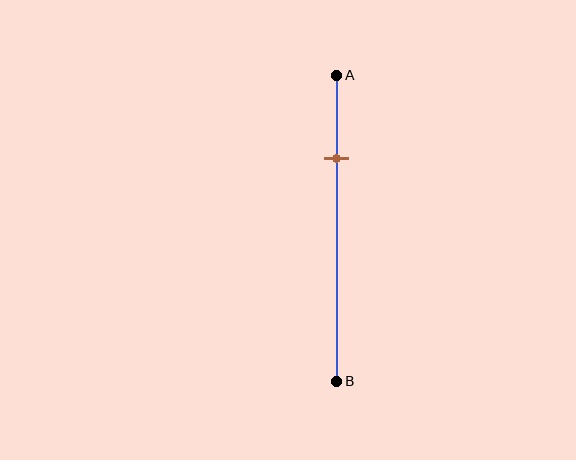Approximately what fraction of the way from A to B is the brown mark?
The brown mark is approximately 25% of the way from A to B.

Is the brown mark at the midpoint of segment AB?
No, the mark is at about 25% from A, not at the 50% midpoint.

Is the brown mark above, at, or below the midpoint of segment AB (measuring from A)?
The brown mark is above the midpoint of segment AB.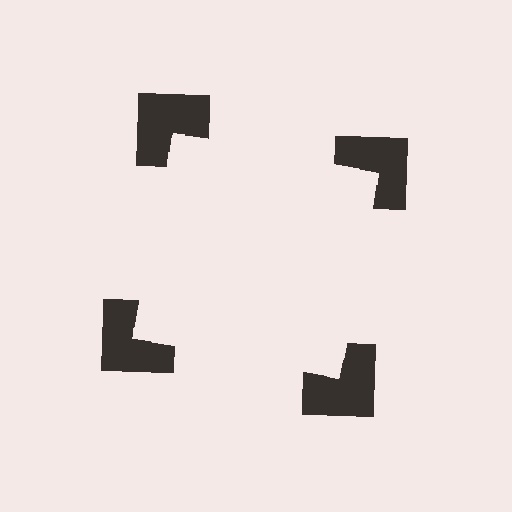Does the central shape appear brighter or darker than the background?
It typically appears slightly brighter than the background, even though no actual brightness change is drawn.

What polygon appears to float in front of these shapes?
An illusory square — its edges are inferred from the aligned wedge cuts in the notched squares, not physically drawn.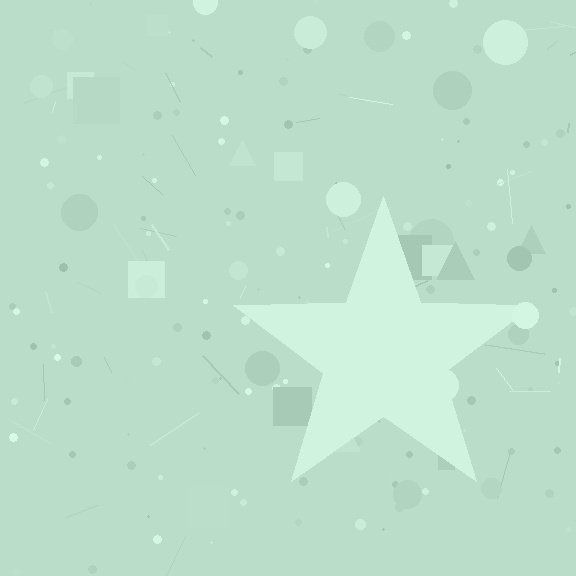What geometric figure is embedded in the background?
A star is embedded in the background.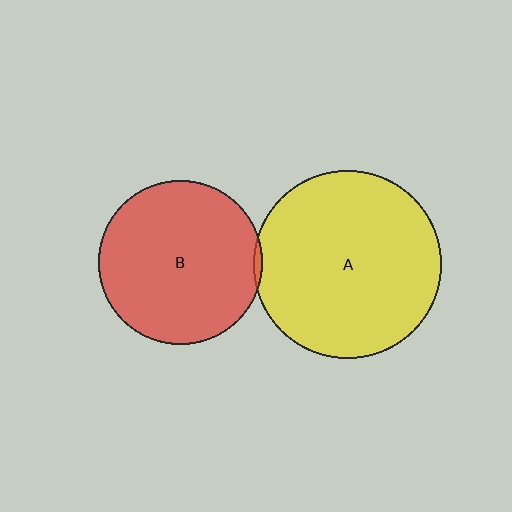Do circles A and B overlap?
Yes.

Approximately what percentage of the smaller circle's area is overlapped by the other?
Approximately 5%.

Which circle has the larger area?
Circle A (yellow).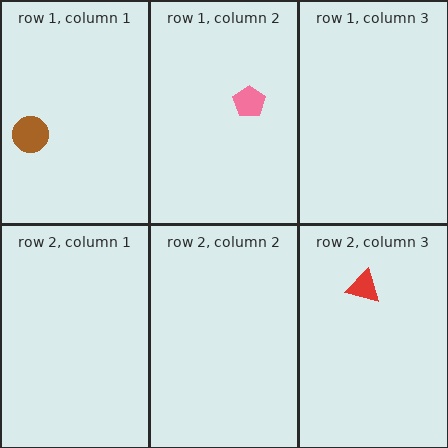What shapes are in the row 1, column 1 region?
The brown circle.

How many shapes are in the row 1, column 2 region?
1.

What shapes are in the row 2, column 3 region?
The red triangle.